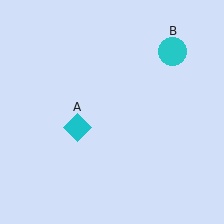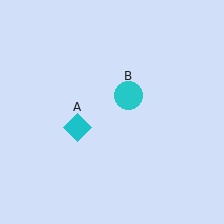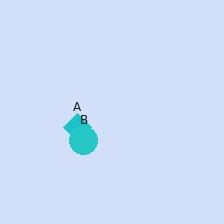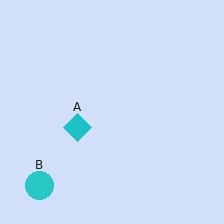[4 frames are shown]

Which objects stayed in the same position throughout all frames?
Cyan diamond (object A) remained stationary.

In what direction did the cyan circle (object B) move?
The cyan circle (object B) moved down and to the left.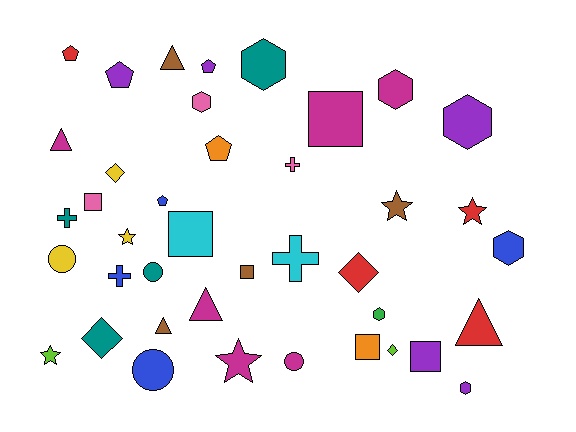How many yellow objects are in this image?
There are 3 yellow objects.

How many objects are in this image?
There are 40 objects.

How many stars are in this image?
There are 5 stars.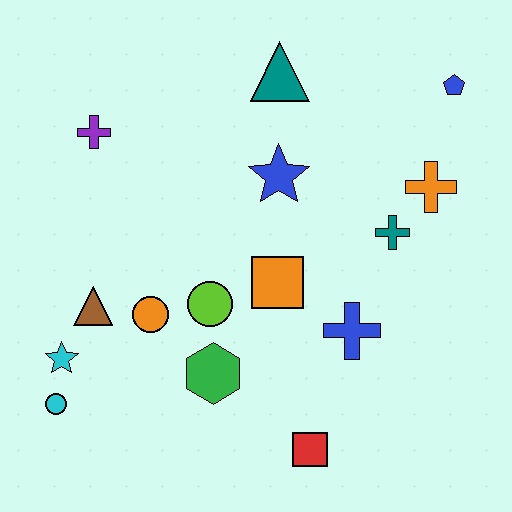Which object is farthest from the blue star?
The cyan circle is farthest from the blue star.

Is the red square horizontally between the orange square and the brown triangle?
No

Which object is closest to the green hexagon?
The lime circle is closest to the green hexagon.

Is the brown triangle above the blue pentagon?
No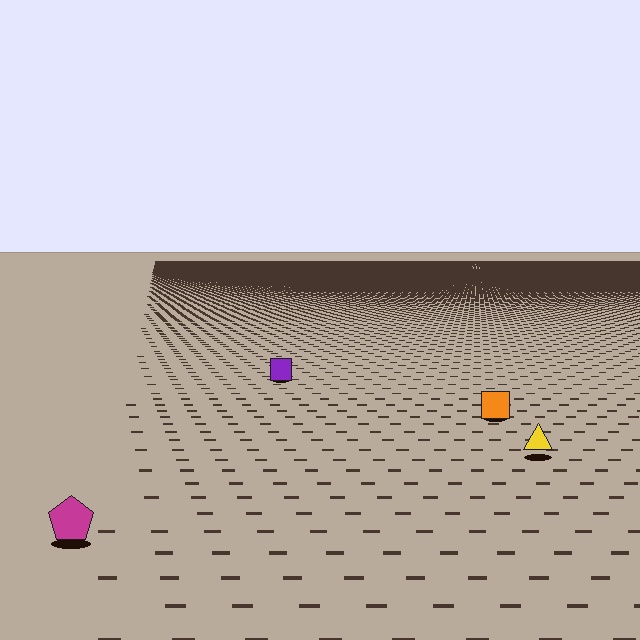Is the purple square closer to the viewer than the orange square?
No. The orange square is closer — you can tell from the texture gradient: the ground texture is coarser near it.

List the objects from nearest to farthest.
From nearest to farthest: the magenta pentagon, the yellow triangle, the orange square, the purple square.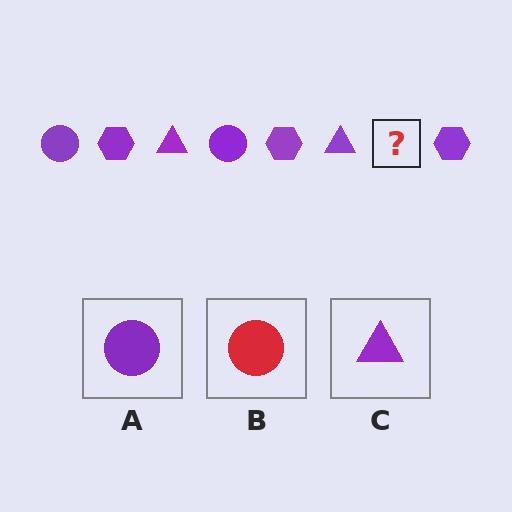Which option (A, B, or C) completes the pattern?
A.